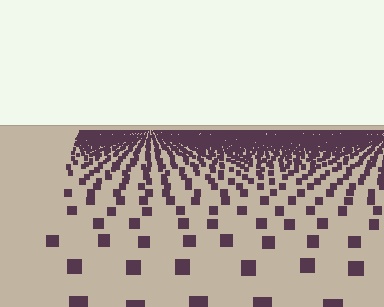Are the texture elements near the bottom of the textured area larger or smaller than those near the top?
Larger. Near the bottom, elements are closer to the viewer and appear at a bigger on-screen size.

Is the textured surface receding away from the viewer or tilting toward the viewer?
The surface is receding away from the viewer. Texture elements get smaller and denser toward the top.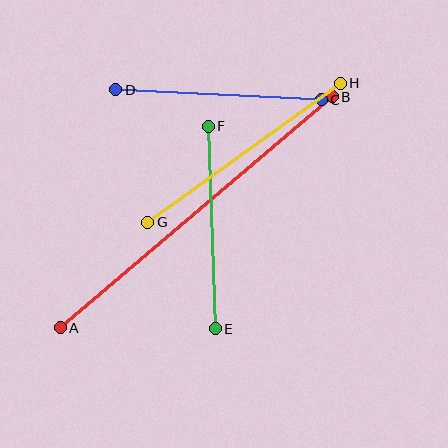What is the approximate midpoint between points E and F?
The midpoint is at approximately (212, 227) pixels.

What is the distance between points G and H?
The distance is approximately 237 pixels.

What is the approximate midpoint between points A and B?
The midpoint is at approximately (196, 212) pixels.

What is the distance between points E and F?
The distance is approximately 203 pixels.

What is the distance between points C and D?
The distance is approximately 206 pixels.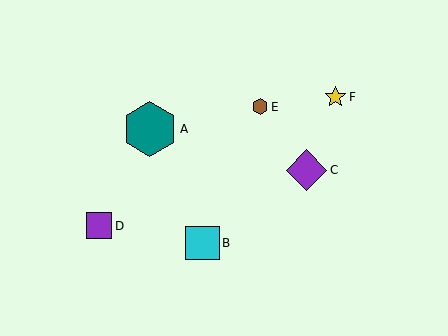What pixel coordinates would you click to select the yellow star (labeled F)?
Click at (335, 97) to select the yellow star F.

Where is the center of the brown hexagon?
The center of the brown hexagon is at (260, 107).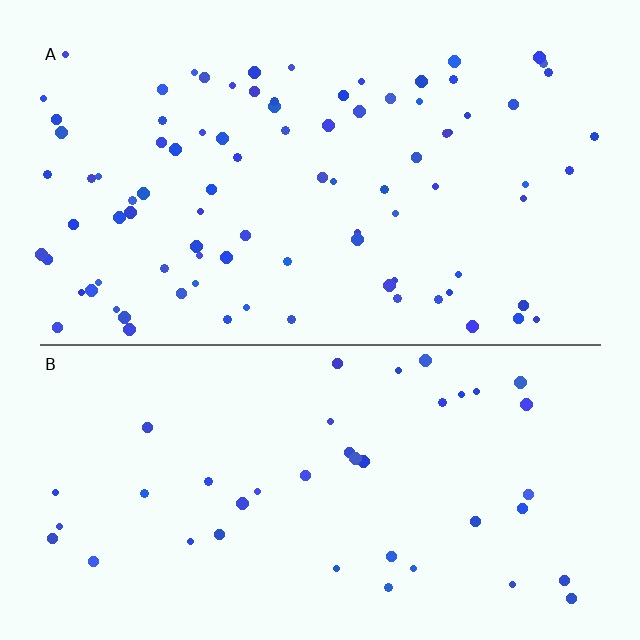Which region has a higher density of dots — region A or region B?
A (the top).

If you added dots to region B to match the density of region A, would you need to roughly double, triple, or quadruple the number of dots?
Approximately double.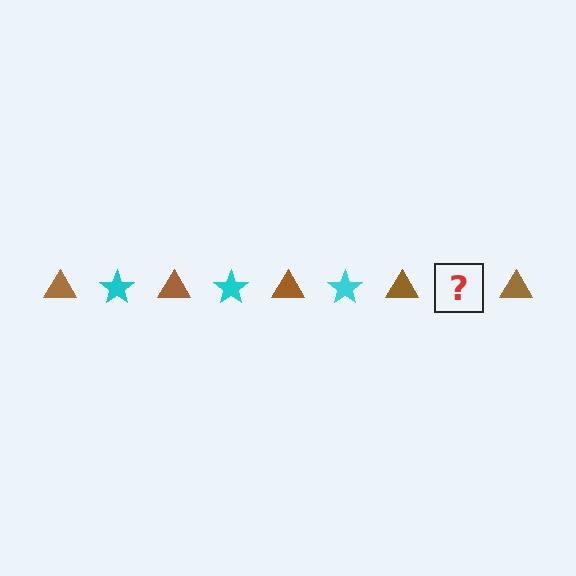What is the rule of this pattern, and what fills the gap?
The rule is that the pattern alternates between brown triangle and cyan star. The gap should be filled with a cyan star.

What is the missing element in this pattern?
The missing element is a cyan star.